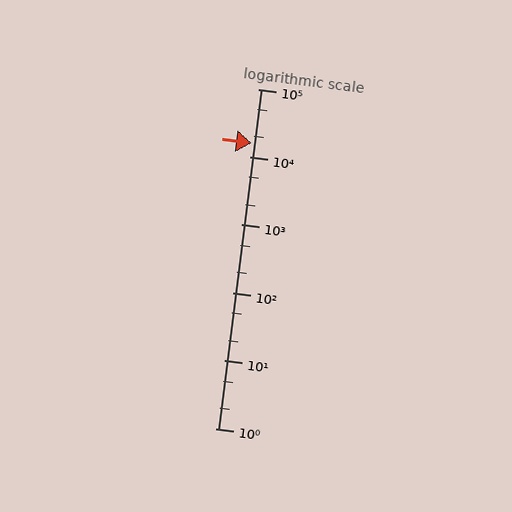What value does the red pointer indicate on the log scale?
The pointer indicates approximately 16000.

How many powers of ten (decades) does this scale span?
The scale spans 5 decades, from 1 to 100000.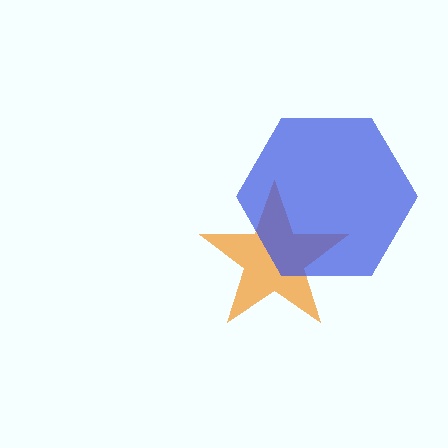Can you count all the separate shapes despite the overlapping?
Yes, there are 2 separate shapes.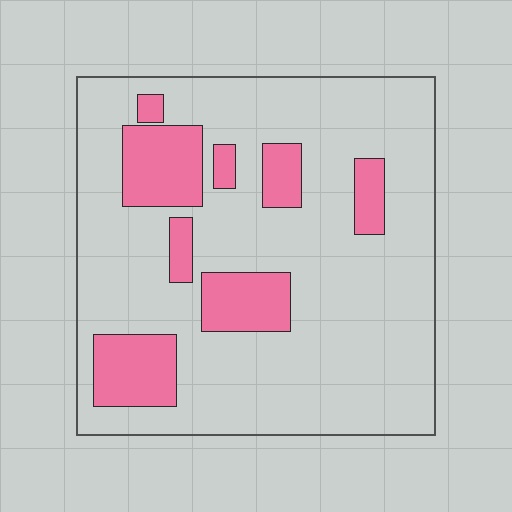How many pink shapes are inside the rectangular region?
8.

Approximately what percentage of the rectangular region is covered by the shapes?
Approximately 20%.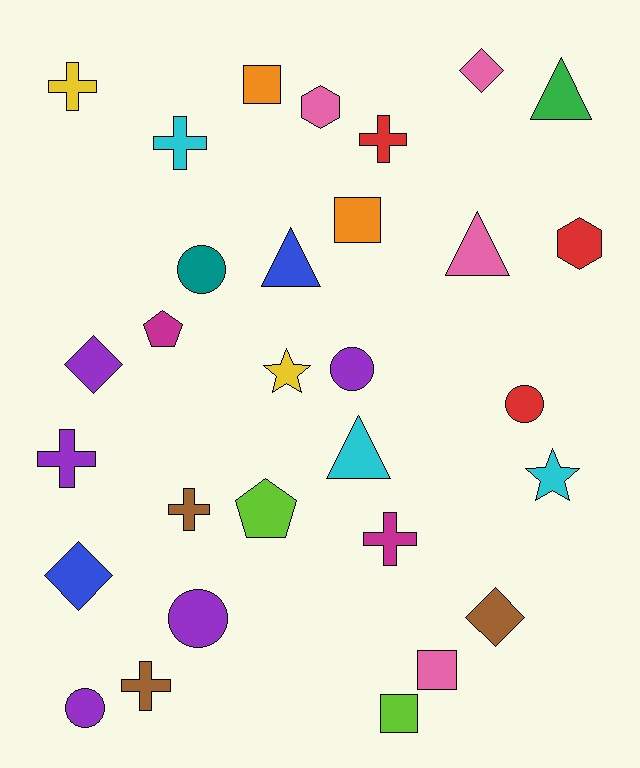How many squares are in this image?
There are 4 squares.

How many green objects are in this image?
There is 1 green object.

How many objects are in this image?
There are 30 objects.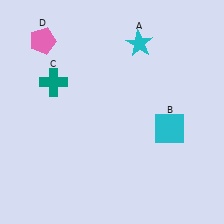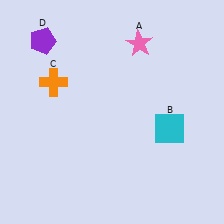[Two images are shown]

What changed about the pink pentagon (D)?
In Image 1, D is pink. In Image 2, it changed to purple.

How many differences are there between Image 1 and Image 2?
There are 3 differences between the two images.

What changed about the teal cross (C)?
In Image 1, C is teal. In Image 2, it changed to orange.